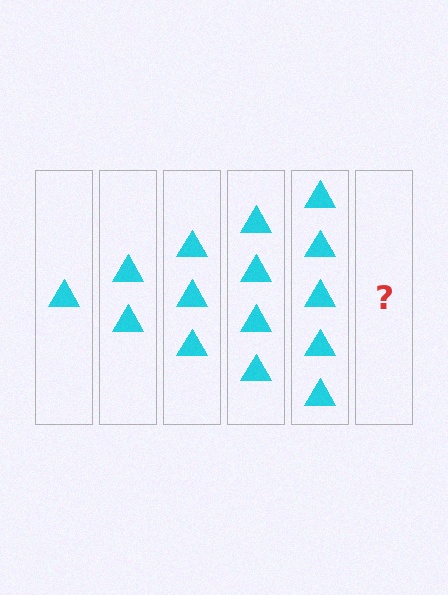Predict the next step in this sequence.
The next step is 6 triangles.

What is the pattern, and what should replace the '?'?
The pattern is that each step adds one more triangle. The '?' should be 6 triangles.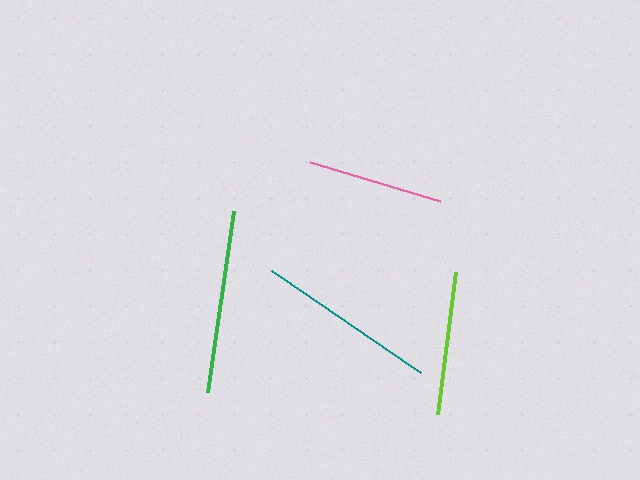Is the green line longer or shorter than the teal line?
The green line is longer than the teal line.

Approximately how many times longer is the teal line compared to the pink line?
The teal line is approximately 1.3 times the length of the pink line.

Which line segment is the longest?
The green line is the longest at approximately 183 pixels.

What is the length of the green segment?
The green segment is approximately 183 pixels long.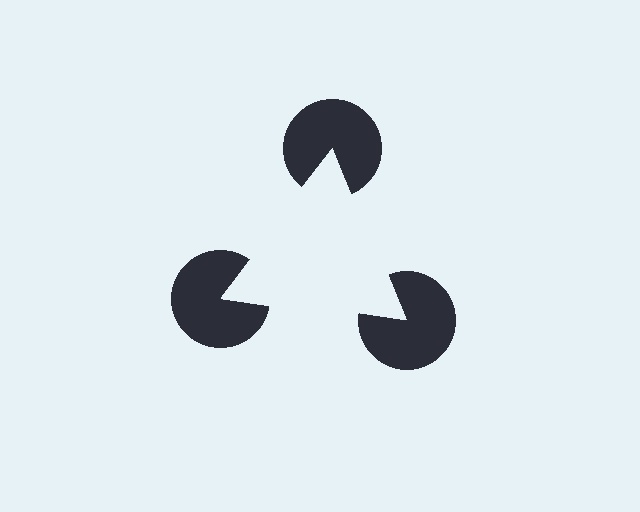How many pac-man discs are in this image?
There are 3 — one at each vertex of the illusory triangle.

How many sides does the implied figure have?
3 sides.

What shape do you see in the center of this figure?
An illusory triangle — its edges are inferred from the aligned wedge cuts in the pac-man discs, not physically drawn.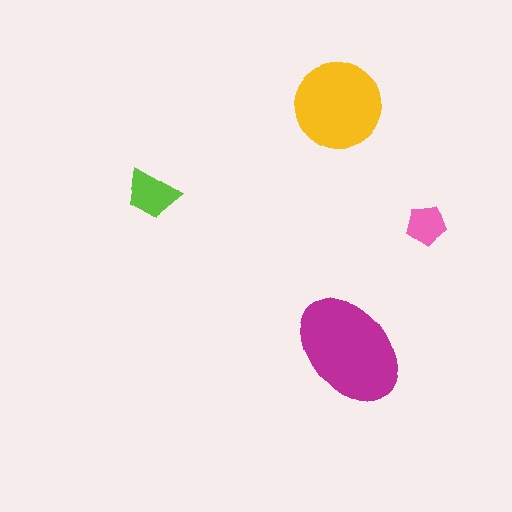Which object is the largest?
The magenta ellipse.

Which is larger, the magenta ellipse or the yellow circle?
The magenta ellipse.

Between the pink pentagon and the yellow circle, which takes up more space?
The yellow circle.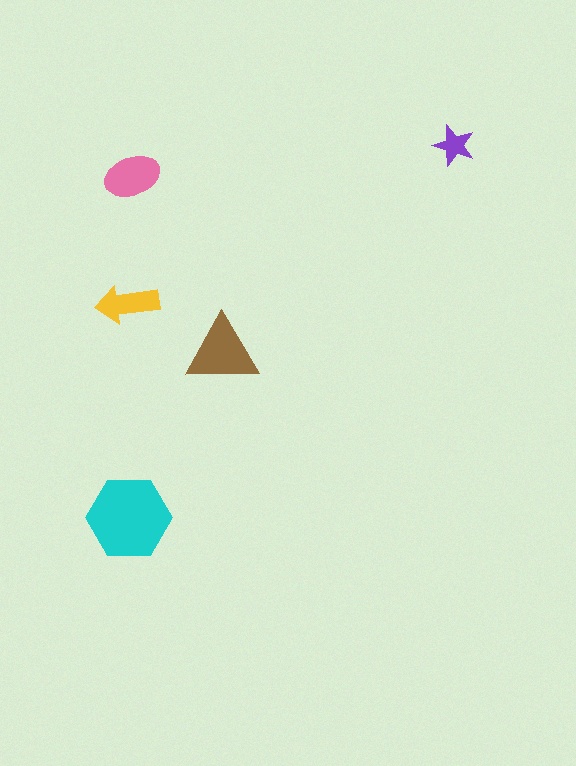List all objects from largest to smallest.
The cyan hexagon, the brown triangle, the pink ellipse, the yellow arrow, the purple star.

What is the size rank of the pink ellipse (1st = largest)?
3rd.